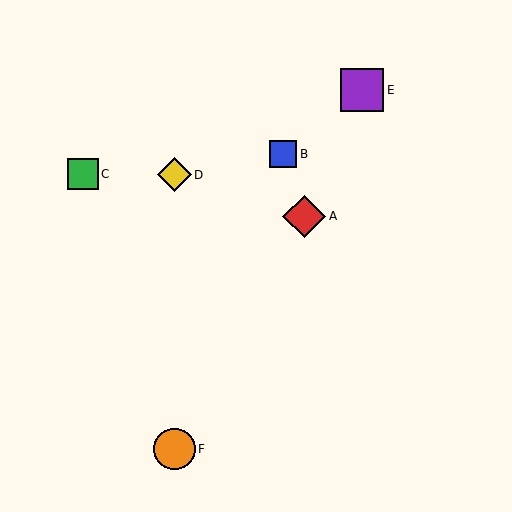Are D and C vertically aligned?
No, D is at x≈174 and C is at x≈83.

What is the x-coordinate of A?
Object A is at x≈304.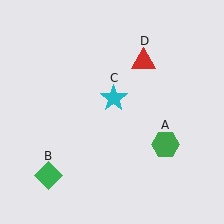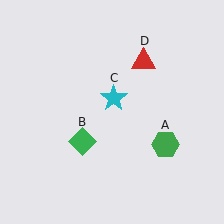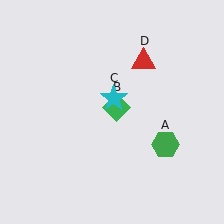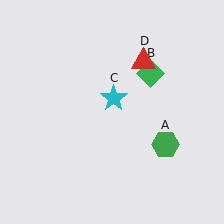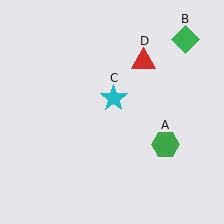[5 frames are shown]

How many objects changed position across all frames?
1 object changed position: green diamond (object B).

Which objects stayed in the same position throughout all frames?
Green hexagon (object A) and cyan star (object C) and red triangle (object D) remained stationary.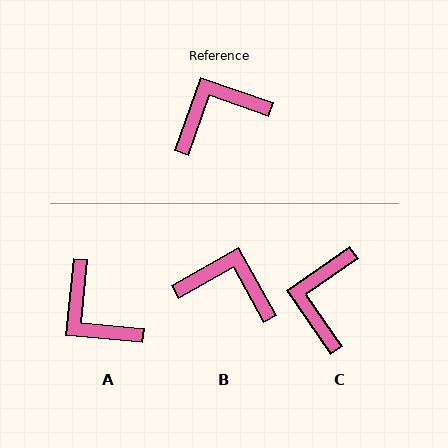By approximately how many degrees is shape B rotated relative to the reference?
Approximately 41 degrees clockwise.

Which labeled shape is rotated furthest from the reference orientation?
A, about 104 degrees away.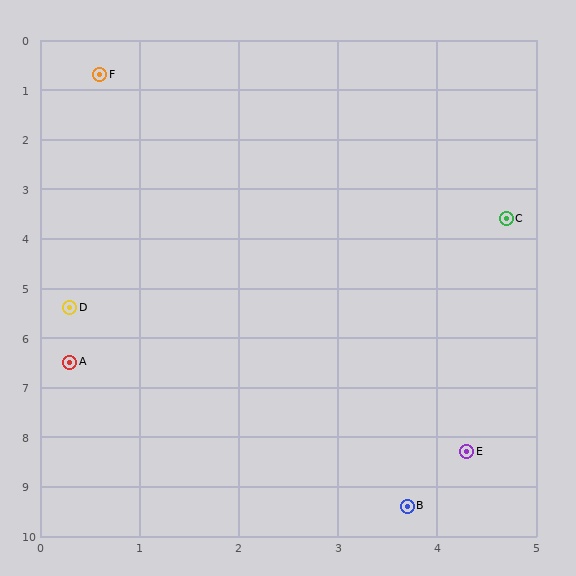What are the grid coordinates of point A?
Point A is at approximately (0.3, 6.5).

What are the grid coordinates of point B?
Point B is at approximately (3.7, 9.4).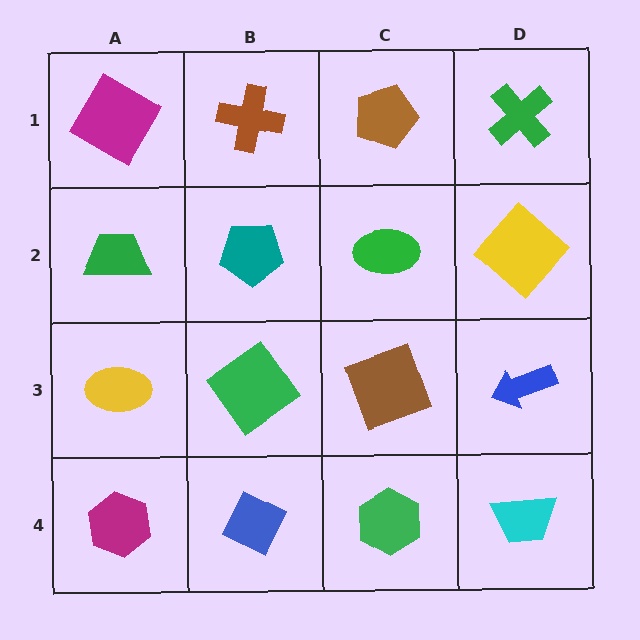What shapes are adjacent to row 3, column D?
A yellow diamond (row 2, column D), a cyan trapezoid (row 4, column D), a brown square (row 3, column C).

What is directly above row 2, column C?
A brown pentagon.